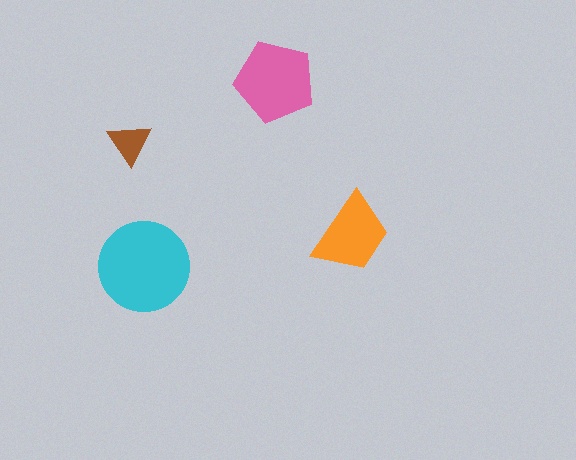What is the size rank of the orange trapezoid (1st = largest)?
3rd.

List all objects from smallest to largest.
The brown triangle, the orange trapezoid, the pink pentagon, the cyan circle.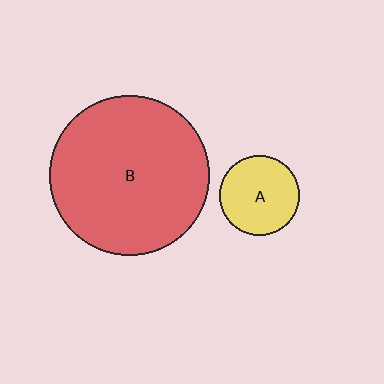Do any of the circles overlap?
No, none of the circles overlap.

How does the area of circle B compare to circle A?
Approximately 4.0 times.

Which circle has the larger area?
Circle B (red).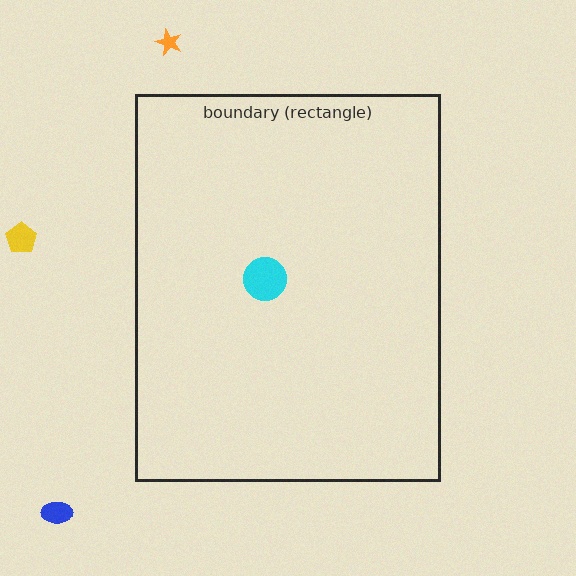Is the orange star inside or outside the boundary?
Outside.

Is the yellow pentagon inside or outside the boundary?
Outside.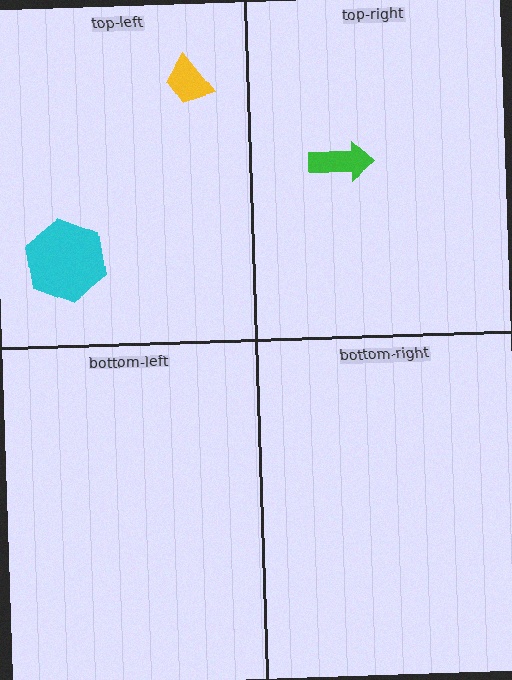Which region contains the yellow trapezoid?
The top-left region.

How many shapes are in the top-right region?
1.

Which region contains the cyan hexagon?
The top-left region.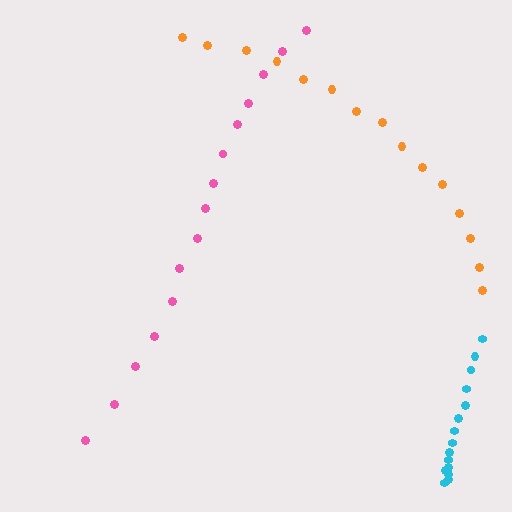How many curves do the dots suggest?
There are 3 distinct paths.